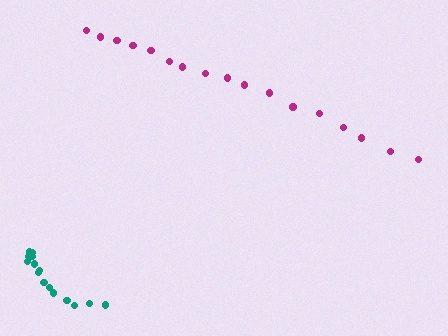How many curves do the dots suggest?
There are 2 distinct paths.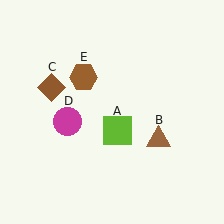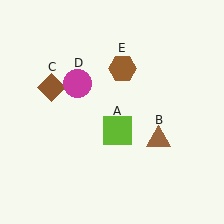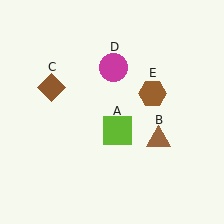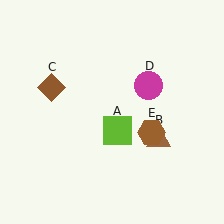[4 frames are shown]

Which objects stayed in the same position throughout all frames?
Lime square (object A) and brown triangle (object B) and brown diamond (object C) remained stationary.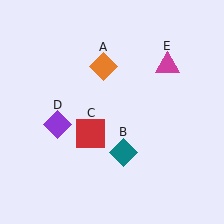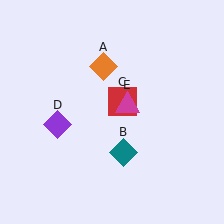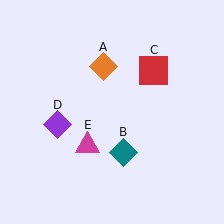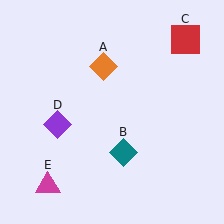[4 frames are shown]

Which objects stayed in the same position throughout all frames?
Orange diamond (object A) and teal diamond (object B) and purple diamond (object D) remained stationary.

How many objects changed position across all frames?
2 objects changed position: red square (object C), magenta triangle (object E).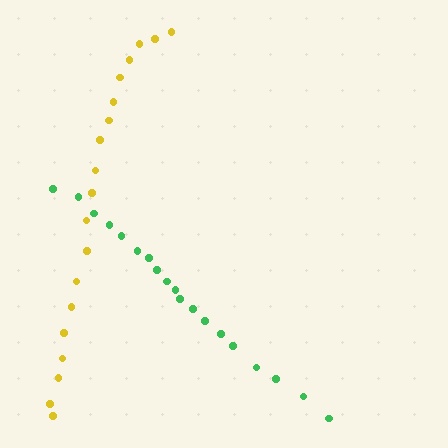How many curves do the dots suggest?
There are 2 distinct paths.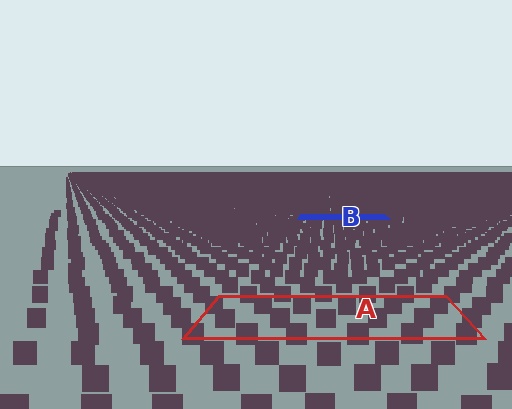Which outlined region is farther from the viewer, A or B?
Region B is farther from the viewer — the texture elements inside it appear smaller and more densely packed.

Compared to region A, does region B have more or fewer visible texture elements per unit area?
Region B has more texture elements per unit area — they are packed more densely because it is farther away.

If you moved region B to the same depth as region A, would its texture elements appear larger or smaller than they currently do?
They would appear larger. At a closer depth, the same texture elements are projected at a bigger on-screen size.